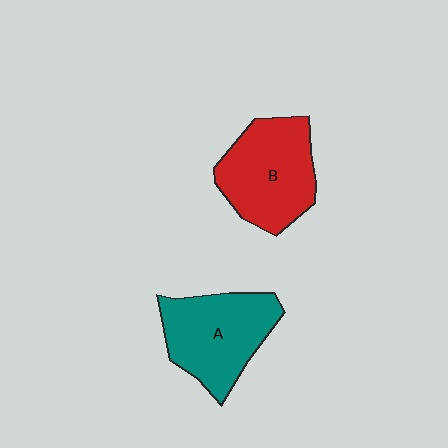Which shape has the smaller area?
Shape A (teal).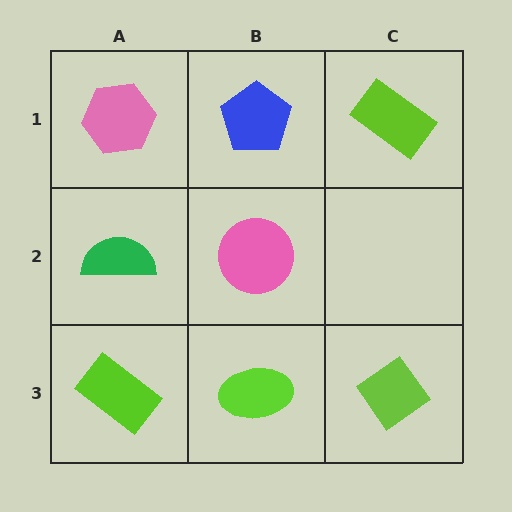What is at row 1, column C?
A lime rectangle.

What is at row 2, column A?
A green semicircle.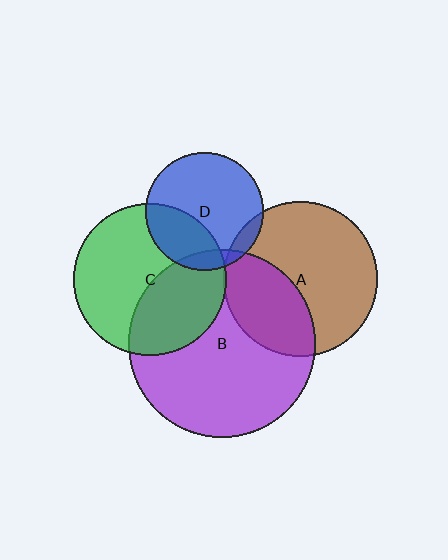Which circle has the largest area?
Circle B (purple).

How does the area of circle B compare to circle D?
Approximately 2.5 times.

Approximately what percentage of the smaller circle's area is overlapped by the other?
Approximately 40%.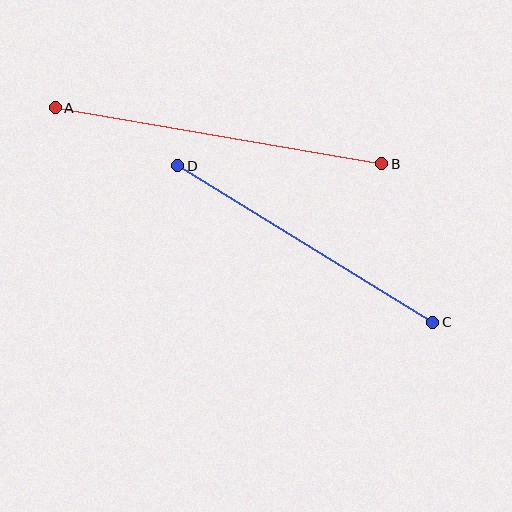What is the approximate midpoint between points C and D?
The midpoint is at approximately (305, 244) pixels.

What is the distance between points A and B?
The distance is approximately 331 pixels.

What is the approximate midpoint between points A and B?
The midpoint is at approximately (218, 136) pixels.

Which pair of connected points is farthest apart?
Points A and B are farthest apart.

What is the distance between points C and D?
The distance is approximately 299 pixels.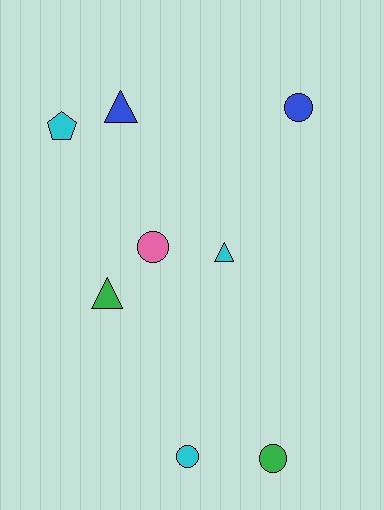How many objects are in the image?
There are 8 objects.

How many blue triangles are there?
There is 1 blue triangle.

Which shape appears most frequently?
Circle, with 4 objects.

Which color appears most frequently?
Cyan, with 3 objects.